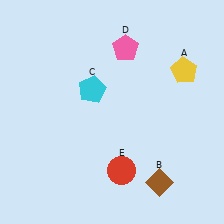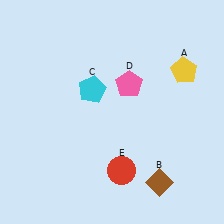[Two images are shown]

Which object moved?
The pink pentagon (D) moved down.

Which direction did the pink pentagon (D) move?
The pink pentagon (D) moved down.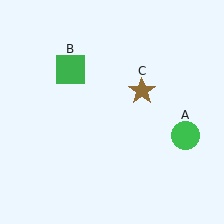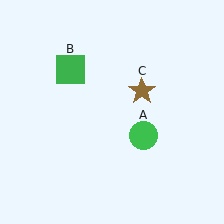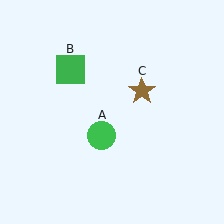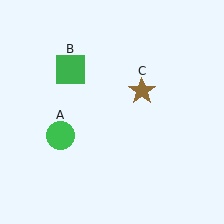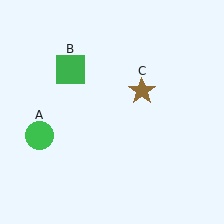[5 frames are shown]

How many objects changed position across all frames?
1 object changed position: green circle (object A).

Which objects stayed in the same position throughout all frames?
Green square (object B) and brown star (object C) remained stationary.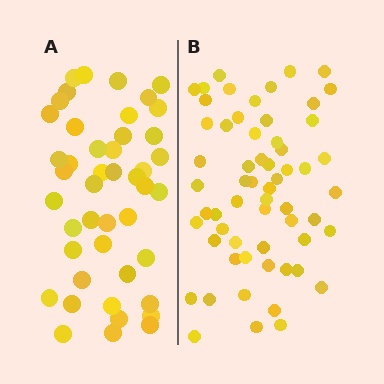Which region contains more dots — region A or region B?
Region B (the right region) has more dots.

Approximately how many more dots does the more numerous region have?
Region B has approximately 15 more dots than region A.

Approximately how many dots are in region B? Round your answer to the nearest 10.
About 60 dots.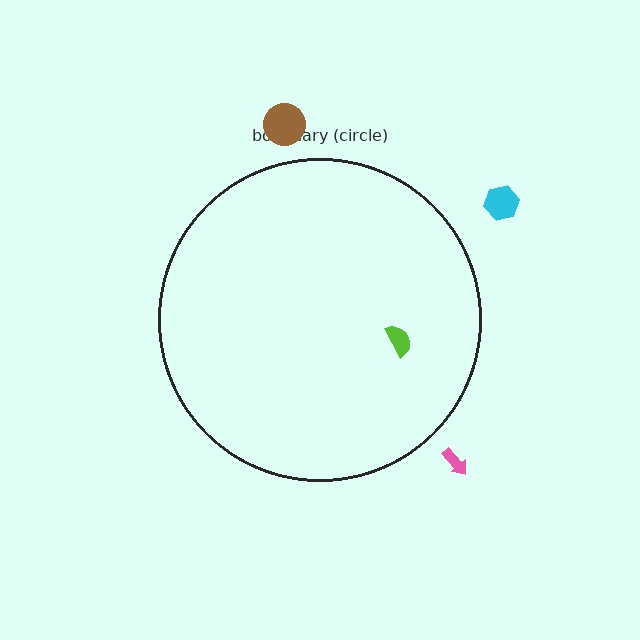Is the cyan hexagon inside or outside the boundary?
Outside.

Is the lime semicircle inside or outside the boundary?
Inside.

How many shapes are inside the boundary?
1 inside, 3 outside.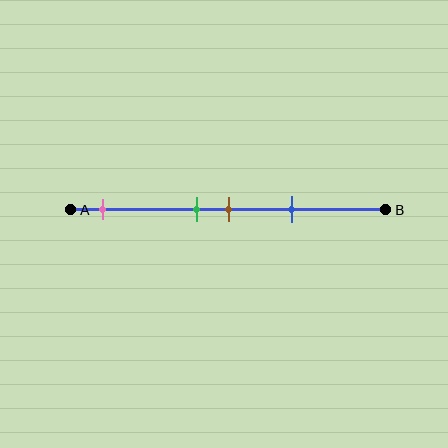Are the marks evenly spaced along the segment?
No, the marks are not evenly spaced.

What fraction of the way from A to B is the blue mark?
The blue mark is approximately 70% (0.7) of the way from A to B.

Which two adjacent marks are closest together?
The green and brown marks are the closest adjacent pair.